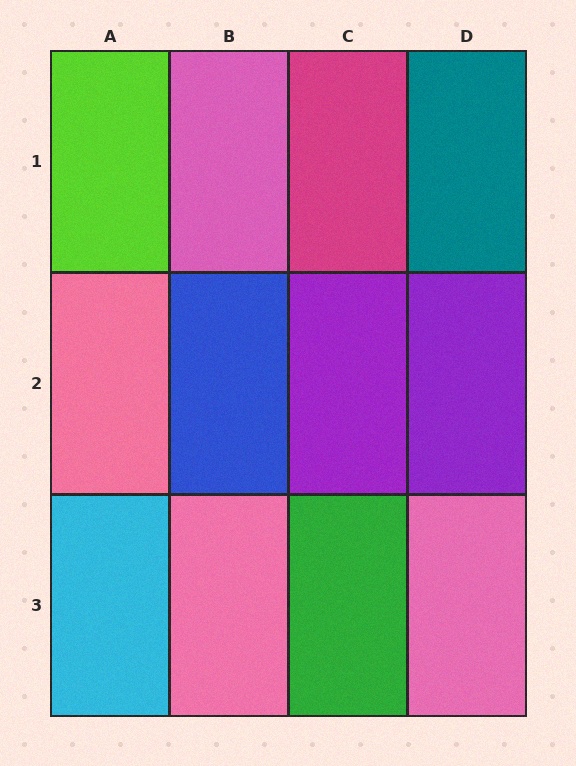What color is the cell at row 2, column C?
Purple.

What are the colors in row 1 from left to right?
Lime, pink, magenta, teal.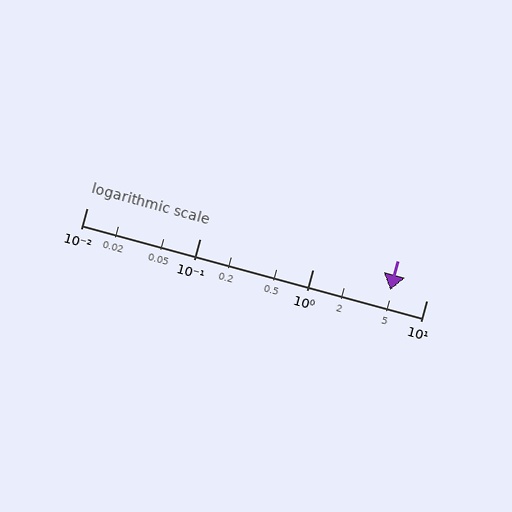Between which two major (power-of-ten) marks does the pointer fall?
The pointer is between 1 and 10.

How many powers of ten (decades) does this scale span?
The scale spans 3 decades, from 0.01 to 10.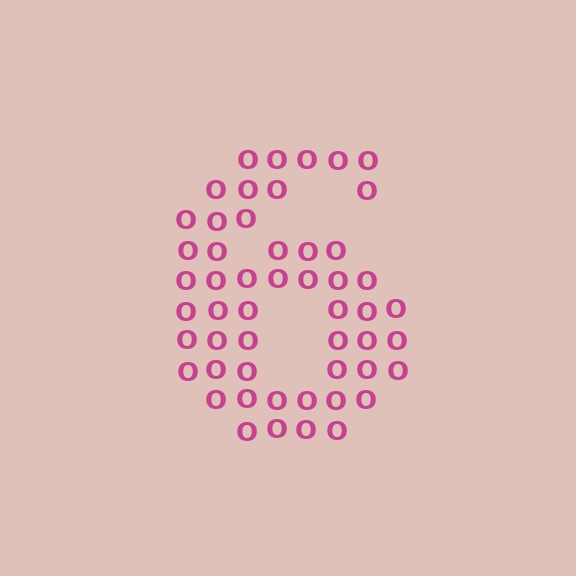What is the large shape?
The large shape is the digit 6.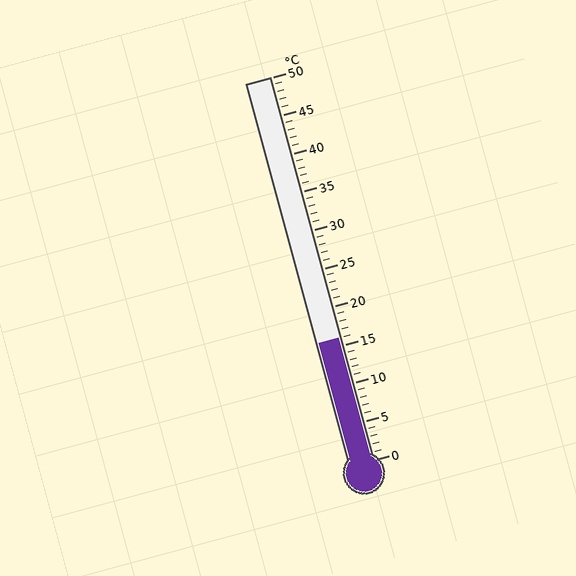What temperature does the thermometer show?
The thermometer shows approximately 16°C.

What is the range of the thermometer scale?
The thermometer scale ranges from 0°C to 50°C.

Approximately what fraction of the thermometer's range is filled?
The thermometer is filled to approximately 30% of its range.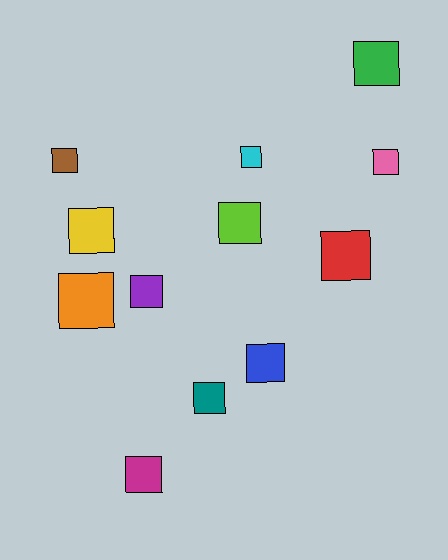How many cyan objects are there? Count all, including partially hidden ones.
There is 1 cyan object.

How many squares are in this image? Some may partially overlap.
There are 12 squares.